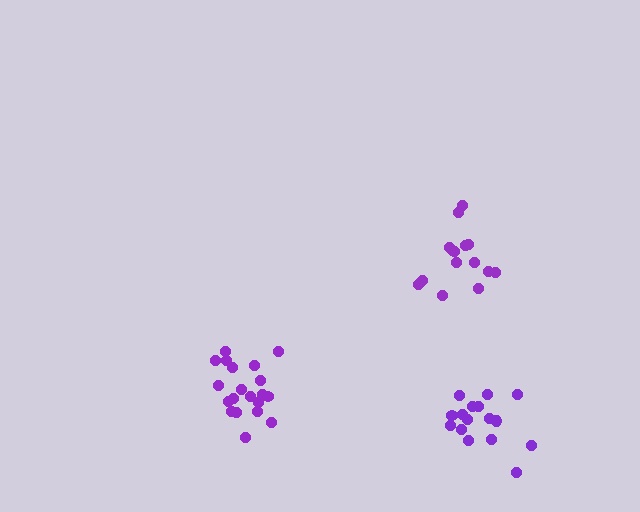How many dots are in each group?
Group 1: 16 dots, Group 2: 15 dots, Group 3: 20 dots (51 total).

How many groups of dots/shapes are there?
There are 3 groups.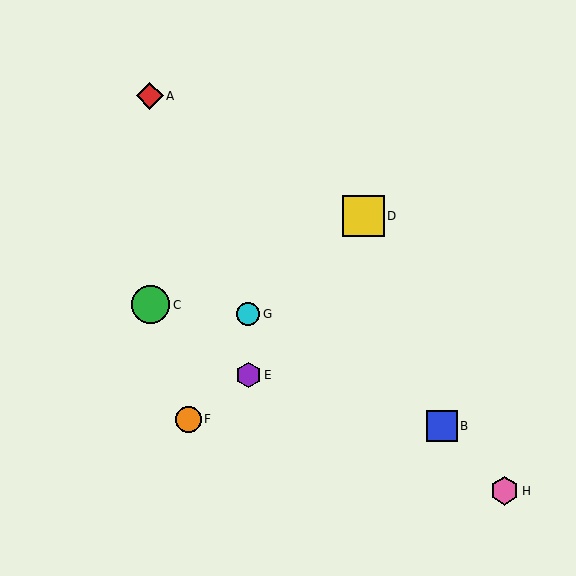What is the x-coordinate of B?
Object B is at x≈442.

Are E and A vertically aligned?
No, E is at x≈248 and A is at x≈150.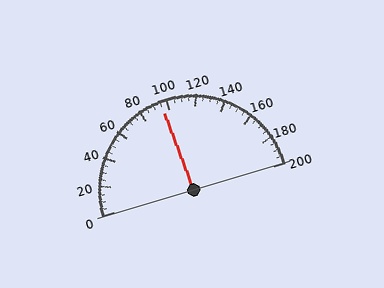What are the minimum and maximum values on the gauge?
The gauge ranges from 0 to 200.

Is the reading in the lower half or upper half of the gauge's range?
The reading is in the lower half of the range (0 to 200).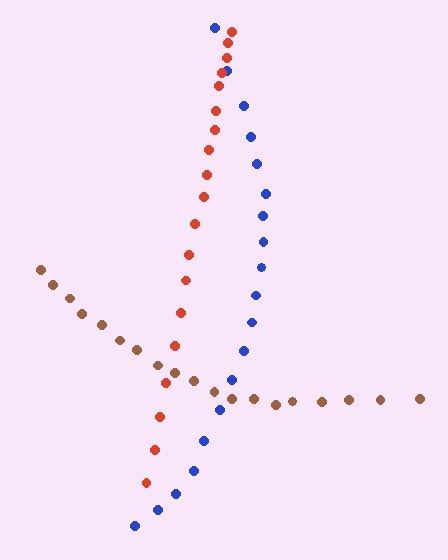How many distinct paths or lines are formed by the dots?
There are 3 distinct paths.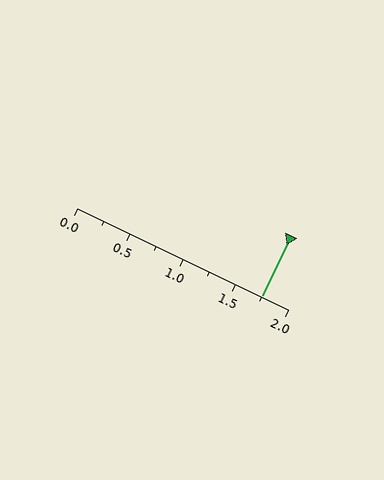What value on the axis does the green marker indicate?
The marker indicates approximately 1.75.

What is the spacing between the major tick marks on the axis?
The major ticks are spaced 0.5 apart.